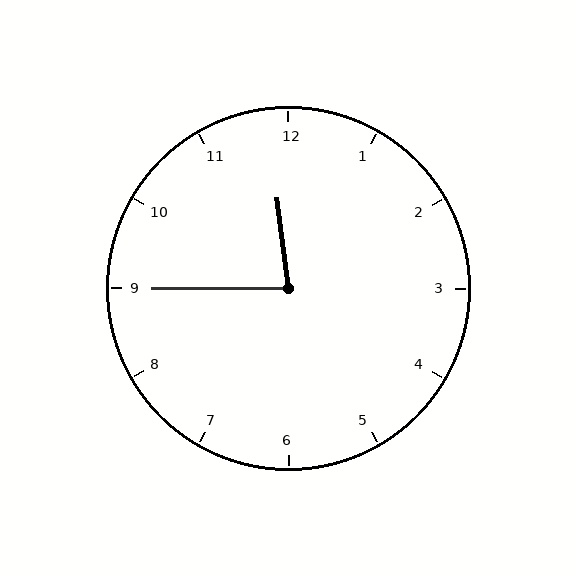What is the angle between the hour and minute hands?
Approximately 82 degrees.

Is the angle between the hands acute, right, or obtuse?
It is acute.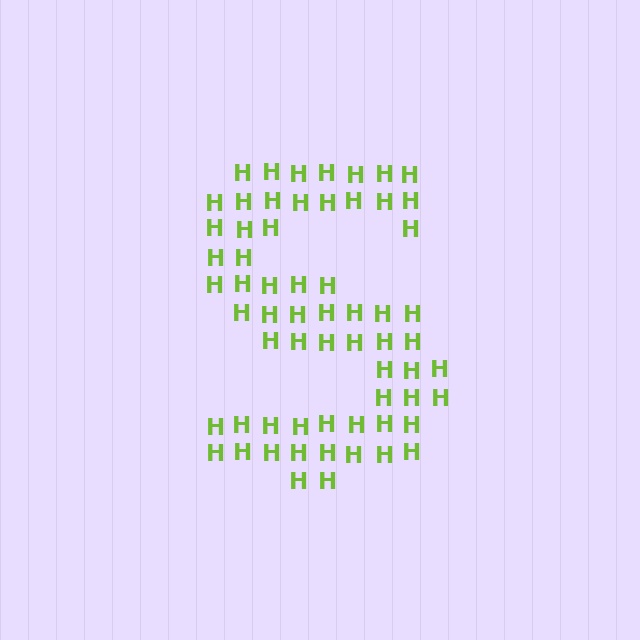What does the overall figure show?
The overall figure shows the letter S.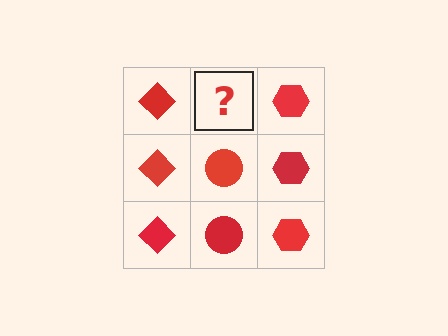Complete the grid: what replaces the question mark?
The question mark should be replaced with a red circle.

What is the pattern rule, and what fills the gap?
The rule is that each column has a consistent shape. The gap should be filled with a red circle.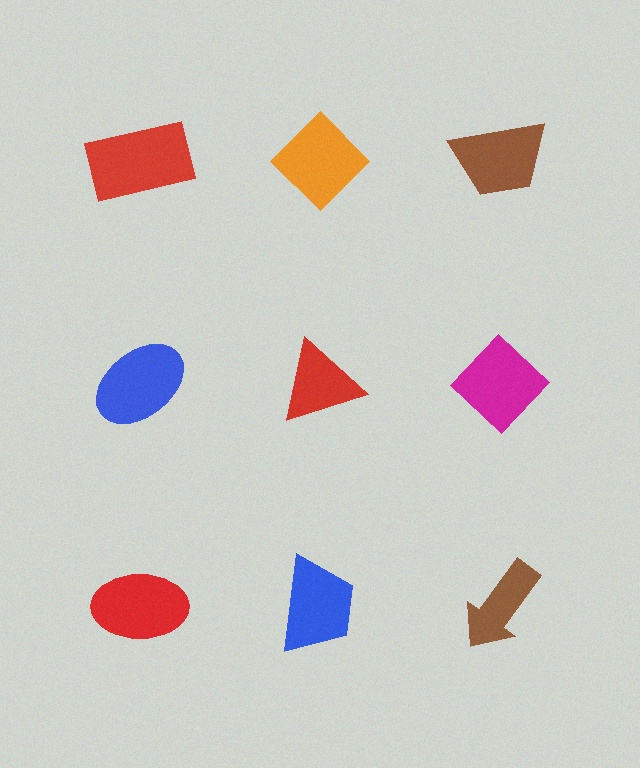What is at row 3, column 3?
A brown arrow.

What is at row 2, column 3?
A magenta diamond.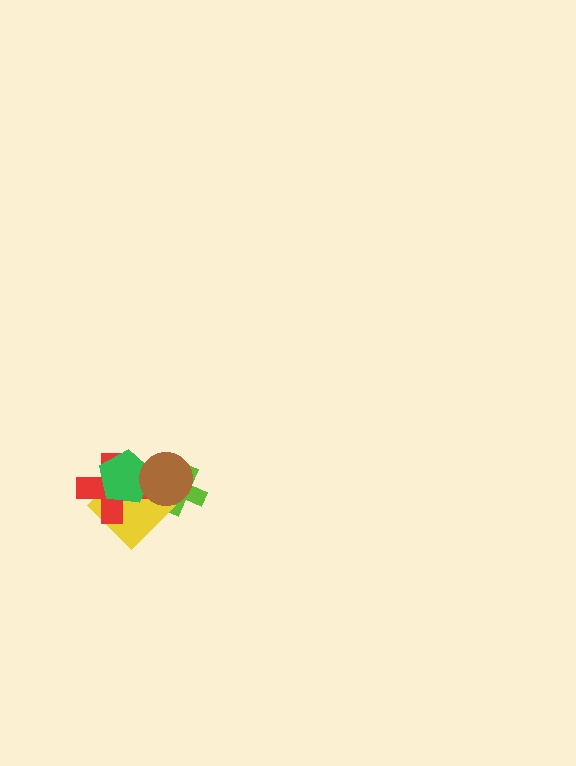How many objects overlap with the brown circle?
4 objects overlap with the brown circle.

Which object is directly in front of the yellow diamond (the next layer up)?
The red cross is directly in front of the yellow diamond.